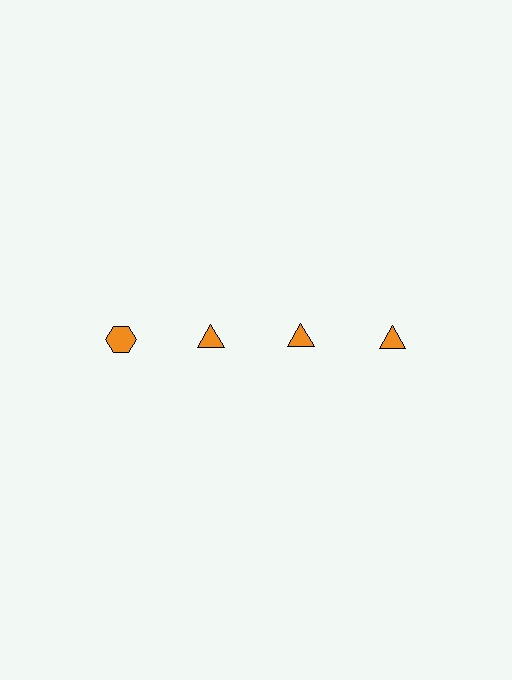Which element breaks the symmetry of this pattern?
The orange hexagon in the top row, leftmost column breaks the symmetry. All other shapes are orange triangles.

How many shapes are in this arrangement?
There are 4 shapes arranged in a grid pattern.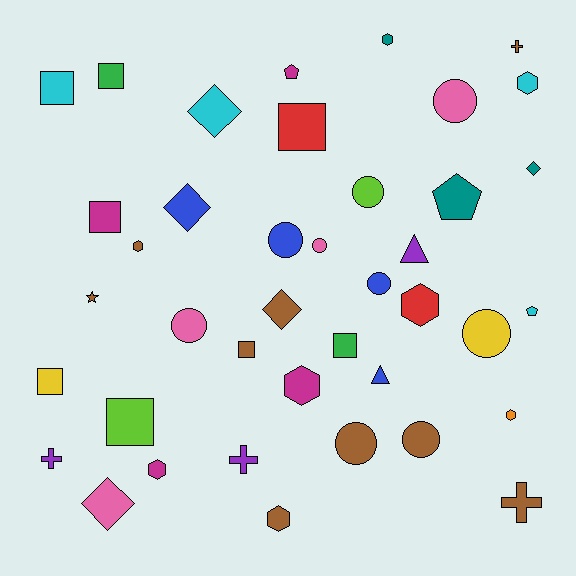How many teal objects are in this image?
There are 3 teal objects.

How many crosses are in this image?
There are 4 crosses.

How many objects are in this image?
There are 40 objects.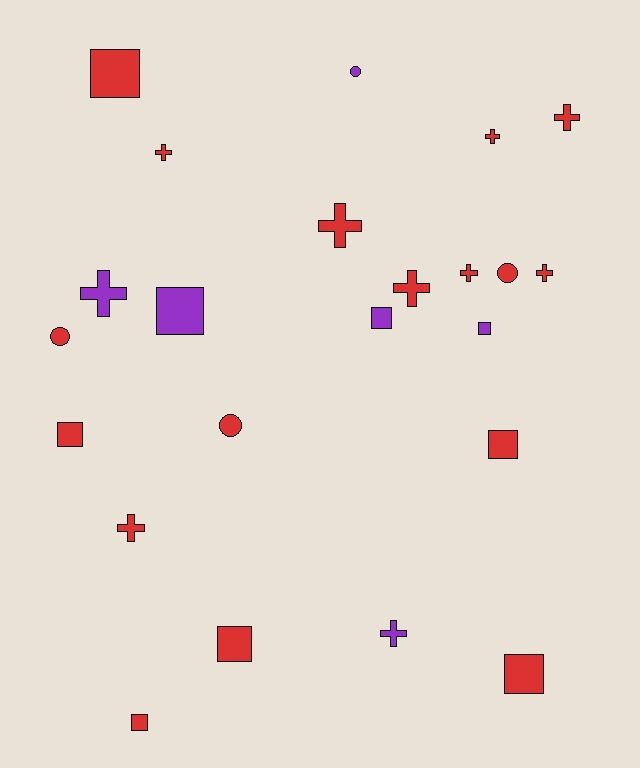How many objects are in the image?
There are 23 objects.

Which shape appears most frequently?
Cross, with 10 objects.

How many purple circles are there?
There is 1 purple circle.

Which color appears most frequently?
Red, with 17 objects.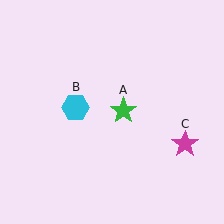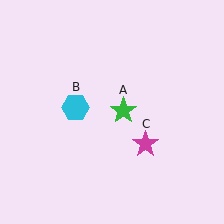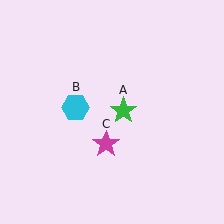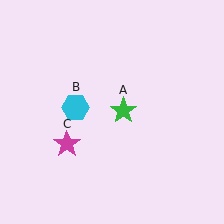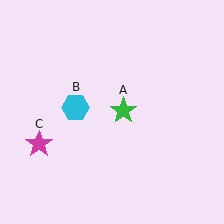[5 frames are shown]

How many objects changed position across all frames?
1 object changed position: magenta star (object C).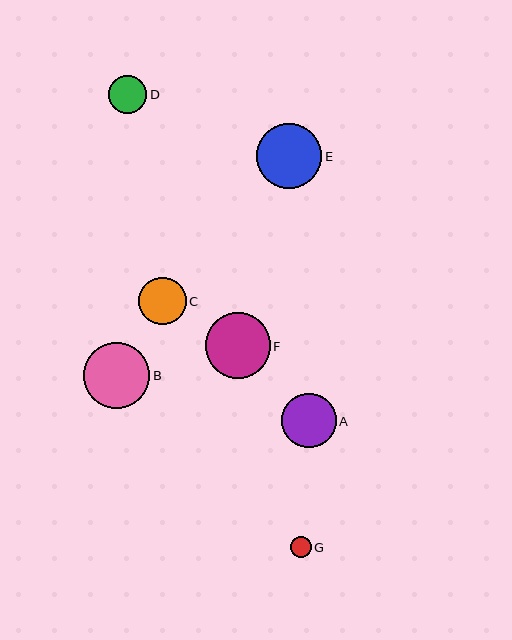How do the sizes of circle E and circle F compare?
Circle E and circle F are approximately the same size.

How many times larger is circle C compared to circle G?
Circle C is approximately 2.2 times the size of circle G.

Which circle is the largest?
Circle B is the largest with a size of approximately 66 pixels.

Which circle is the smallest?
Circle G is the smallest with a size of approximately 21 pixels.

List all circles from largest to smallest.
From largest to smallest: B, E, F, A, C, D, G.